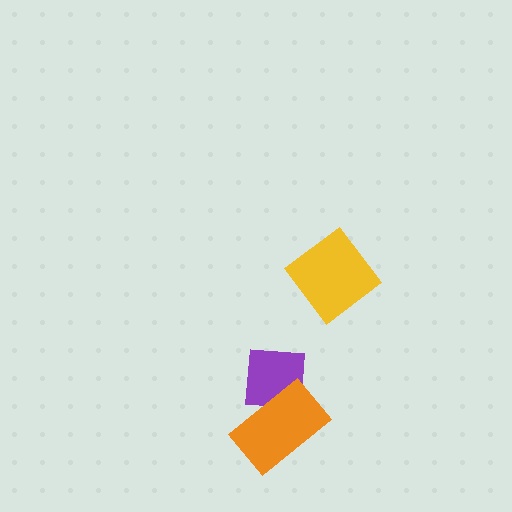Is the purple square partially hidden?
Yes, it is partially covered by another shape.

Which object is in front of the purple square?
The orange rectangle is in front of the purple square.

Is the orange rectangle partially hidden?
No, no other shape covers it.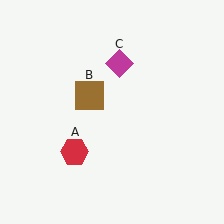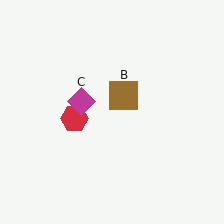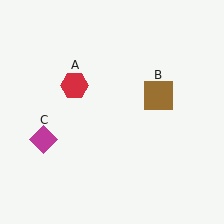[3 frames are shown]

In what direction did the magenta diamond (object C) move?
The magenta diamond (object C) moved down and to the left.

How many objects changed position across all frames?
3 objects changed position: red hexagon (object A), brown square (object B), magenta diamond (object C).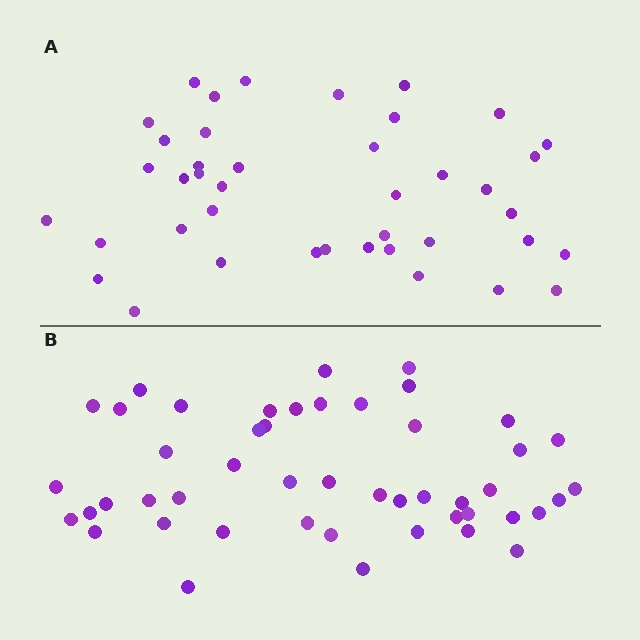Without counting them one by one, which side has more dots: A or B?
Region B (the bottom region) has more dots.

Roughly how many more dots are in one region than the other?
Region B has roughly 8 or so more dots than region A.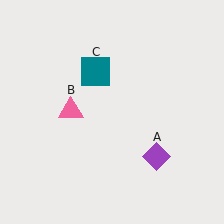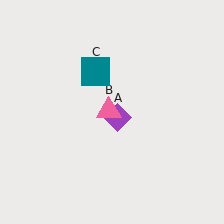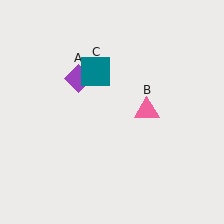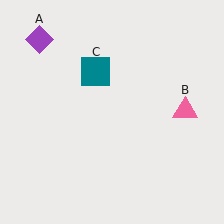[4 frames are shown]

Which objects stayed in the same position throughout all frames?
Teal square (object C) remained stationary.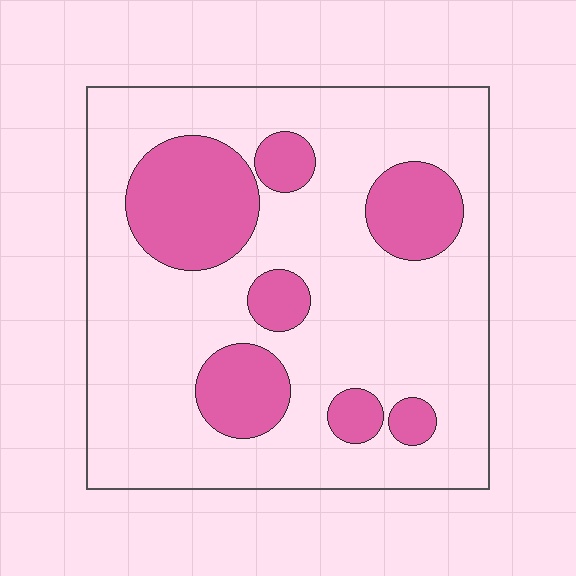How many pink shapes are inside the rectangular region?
7.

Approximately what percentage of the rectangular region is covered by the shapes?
Approximately 25%.